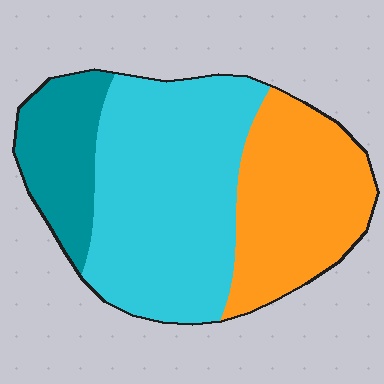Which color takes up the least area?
Teal, at roughly 15%.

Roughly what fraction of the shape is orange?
Orange takes up about one third (1/3) of the shape.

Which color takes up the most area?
Cyan, at roughly 50%.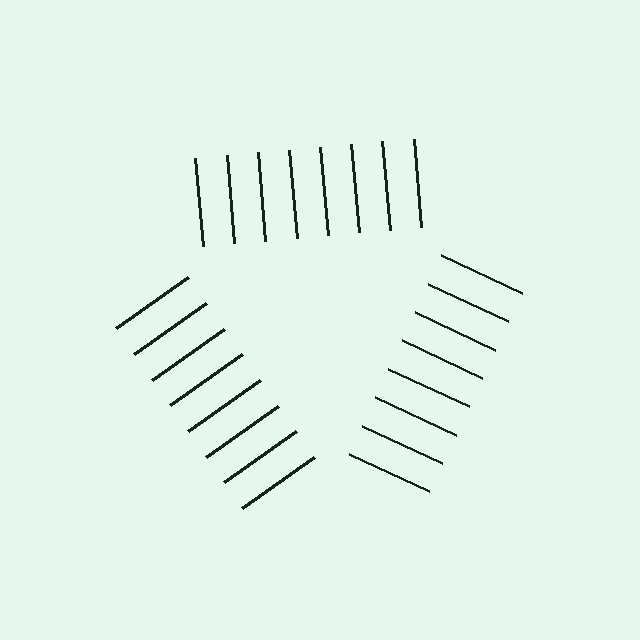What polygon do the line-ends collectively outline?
An illusory triangle — the line segments terminate on its edges but no continuous stroke is drawn.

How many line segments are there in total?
24 — 8 along each of the 3 edges.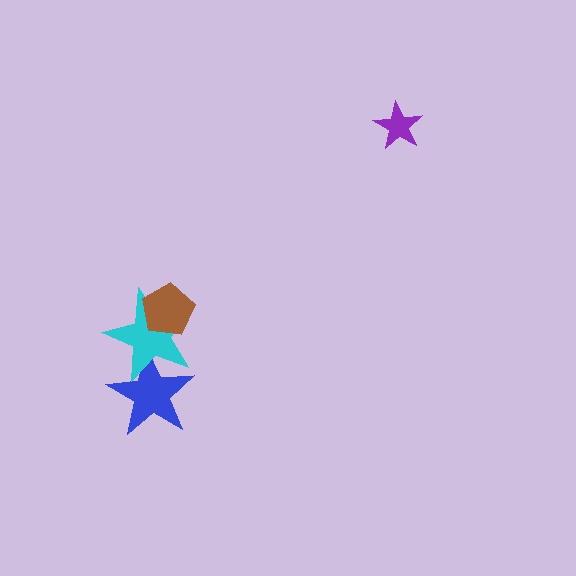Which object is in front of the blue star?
The cyan star is in front of the blue star.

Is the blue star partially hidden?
Yes, it is partially covered by another shape.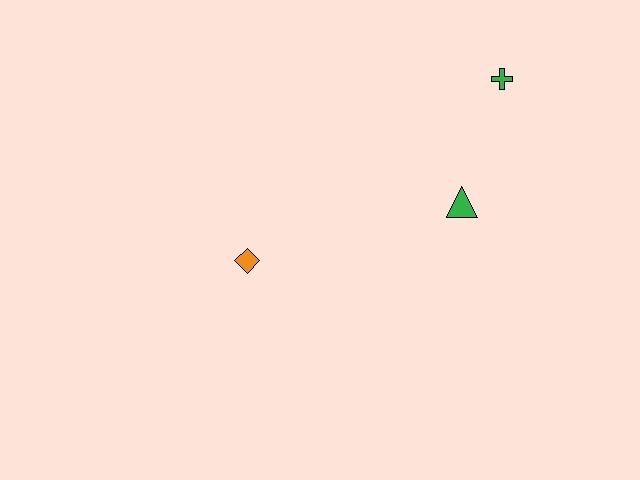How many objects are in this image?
There are 3 objects.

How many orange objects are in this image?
There is 1 orange object.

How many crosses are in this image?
There is 1 cross.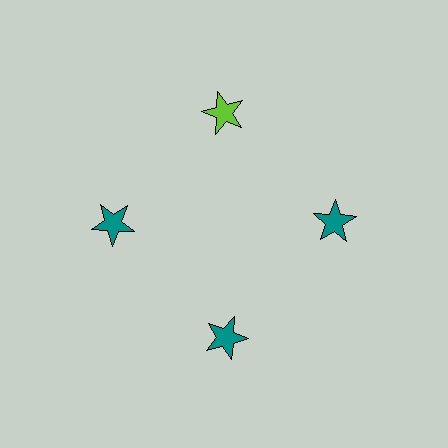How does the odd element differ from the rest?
It has a different color: lime instead of teal.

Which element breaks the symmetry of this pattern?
The lime star at roughly the 12 o'clock position breaks the symmetry. All other shapes are teal stars.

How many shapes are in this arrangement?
There are 4 shapes arranged in a ring pattern.